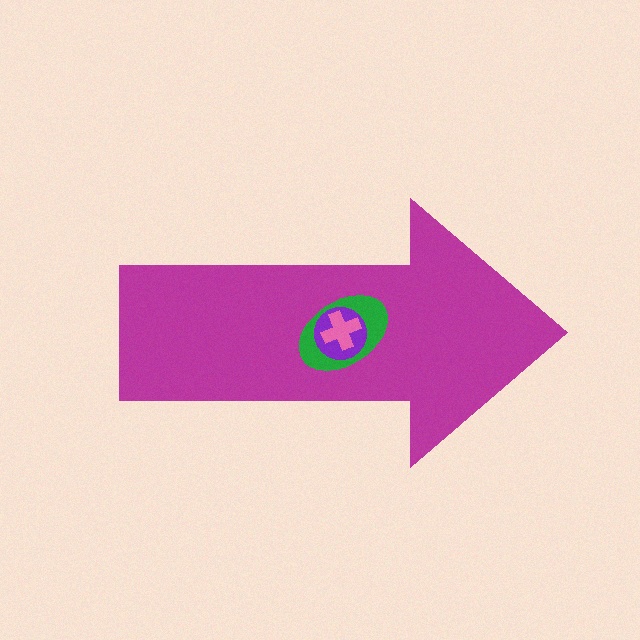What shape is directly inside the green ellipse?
The purple circle.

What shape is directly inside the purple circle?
The pink cross.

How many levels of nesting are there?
4.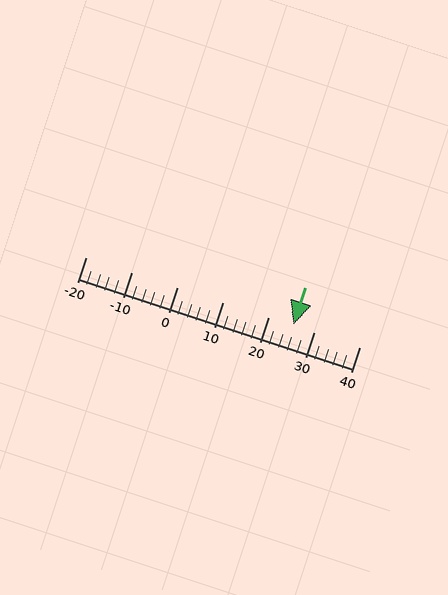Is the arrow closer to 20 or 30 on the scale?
The arrow is closer to 30.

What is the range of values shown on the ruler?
The ruler shows values from -20 to 40.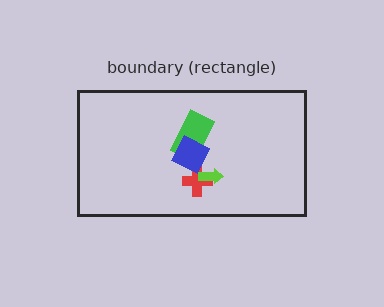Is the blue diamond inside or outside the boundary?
Inside.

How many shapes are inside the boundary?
4 inside, 0 outside.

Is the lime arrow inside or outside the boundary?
Inside.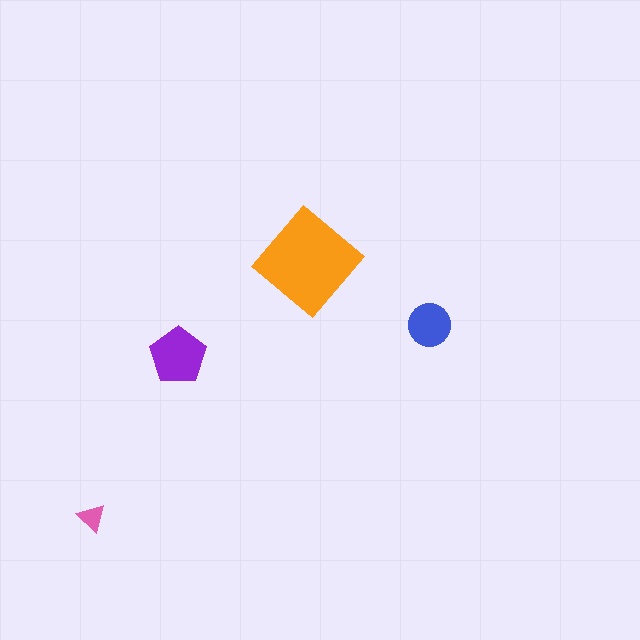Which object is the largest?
The orange diamond.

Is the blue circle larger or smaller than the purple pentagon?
Smaller.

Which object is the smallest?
The pink triangle.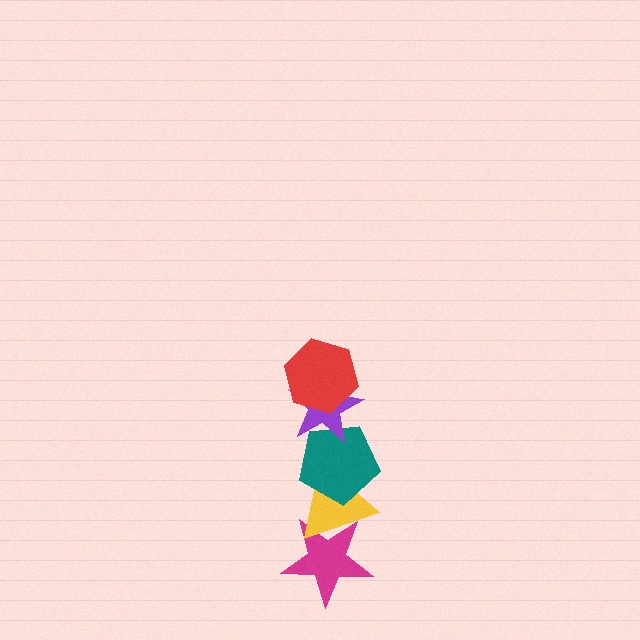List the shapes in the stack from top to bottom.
From top to bottom: the red hexagon, the purple star, the teal pentagon, the yellow triangle, the magenta star.